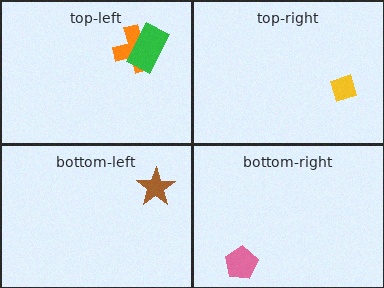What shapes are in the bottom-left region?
The brown star.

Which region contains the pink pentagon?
The bottom-right region.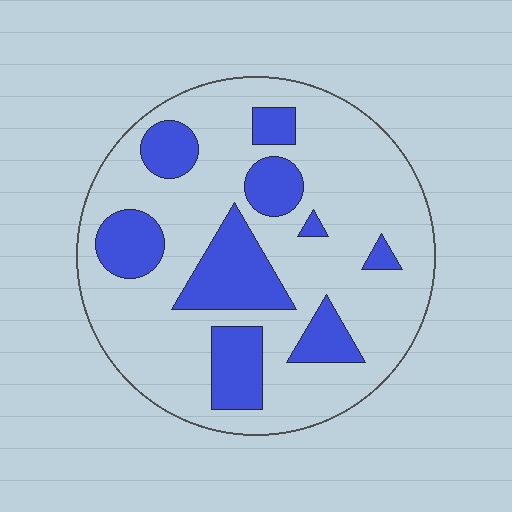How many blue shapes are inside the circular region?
9.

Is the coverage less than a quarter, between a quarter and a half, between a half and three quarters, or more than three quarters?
Between a quarter and a half.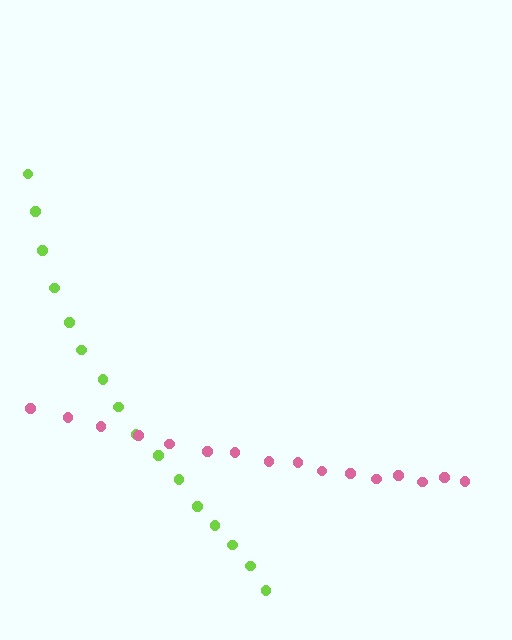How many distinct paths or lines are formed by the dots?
There are 2 distinct paths.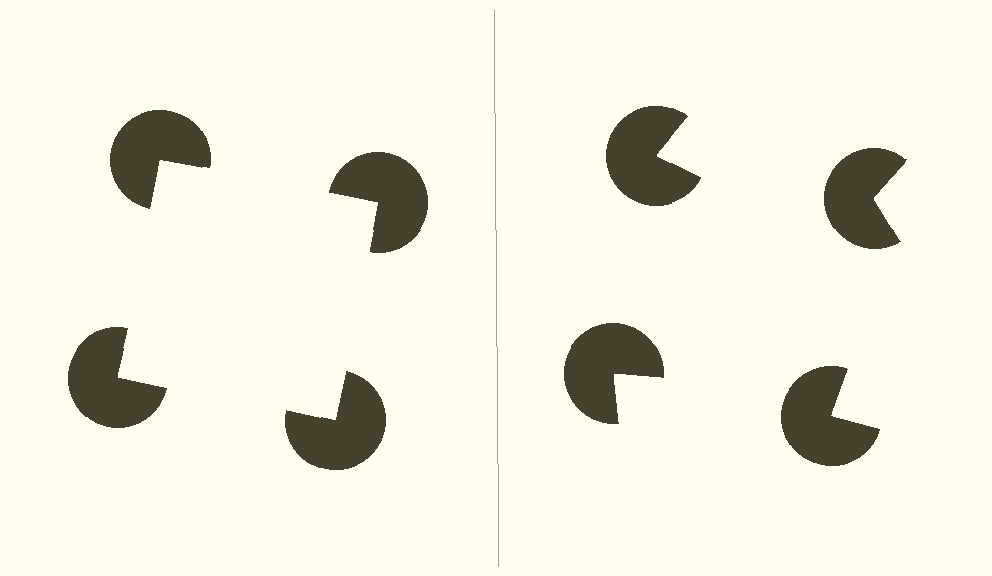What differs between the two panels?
The pac-man discs are positioned identically on both sides; only the wedge orientations differ. On the left they align to a square; on the right they are misaligned.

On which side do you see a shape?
An illusory square appears on the left side. On the right side the wedge cuts are rotated, so no coherent shape forms.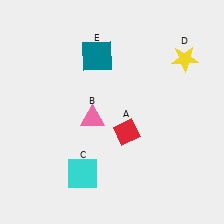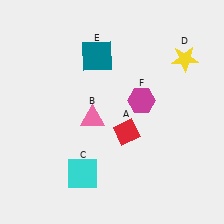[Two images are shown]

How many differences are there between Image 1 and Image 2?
There is 1 difference between the two images.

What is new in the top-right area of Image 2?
A magenta hexagon (F) was added in the top-right area of Image 2.